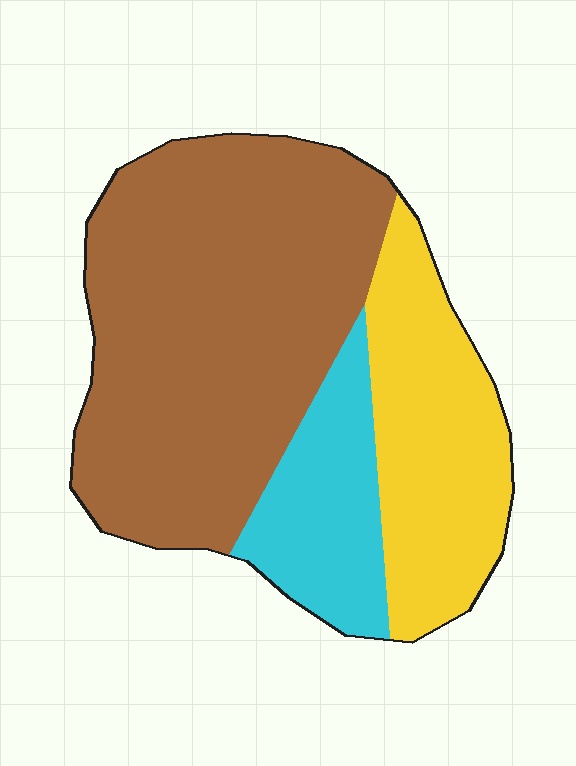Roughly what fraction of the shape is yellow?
Yellow covers 26% of the shape.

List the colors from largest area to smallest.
From largest to smallest: brown, yellow, cyan.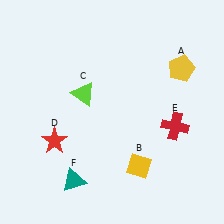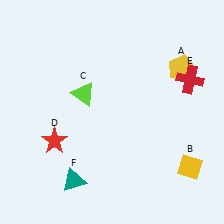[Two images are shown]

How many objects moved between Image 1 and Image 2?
2 objects moved between the two images.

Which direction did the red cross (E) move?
The red cross (E) moved up.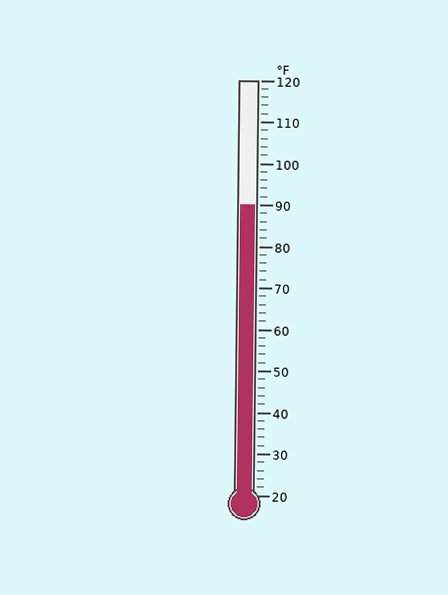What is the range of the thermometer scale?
The thermometer scale ranges from 20°F to 120°F.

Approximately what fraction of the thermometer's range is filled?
The thermometer is filled to approximately 70% of its range.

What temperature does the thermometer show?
The thermometer shows approximately 90°F.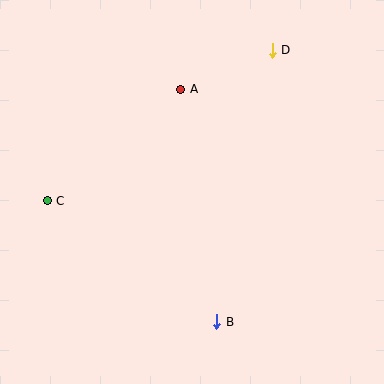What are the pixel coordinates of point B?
Point B is at (217, 322).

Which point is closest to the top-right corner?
Point D is closest to the top-right corner.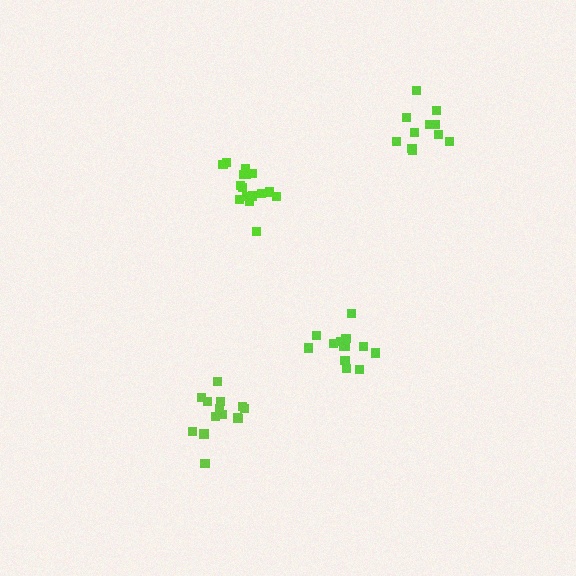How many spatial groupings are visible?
There are 4 spatial groupings.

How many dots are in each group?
Group 1: 13 dots, Group 2: 14 dots, Group 3: 11 dots, Group 4: 16 dots (54 total).